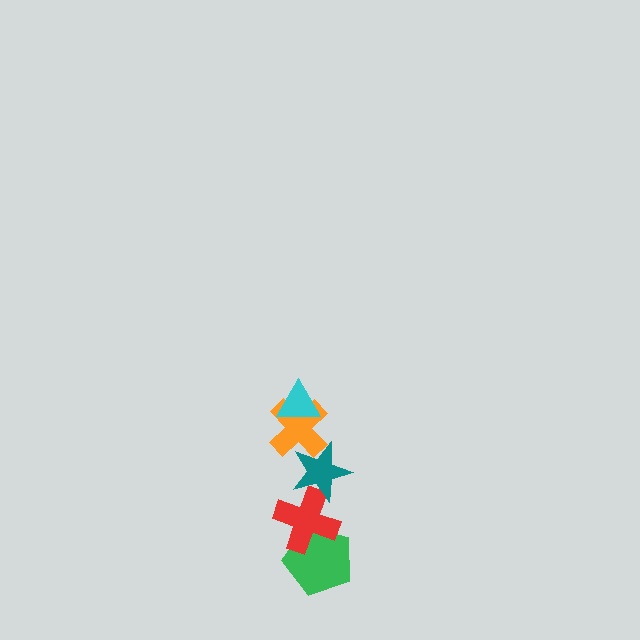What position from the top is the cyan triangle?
The cyan triangle is 1st from the top.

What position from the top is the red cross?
The red cross is 4th from the top.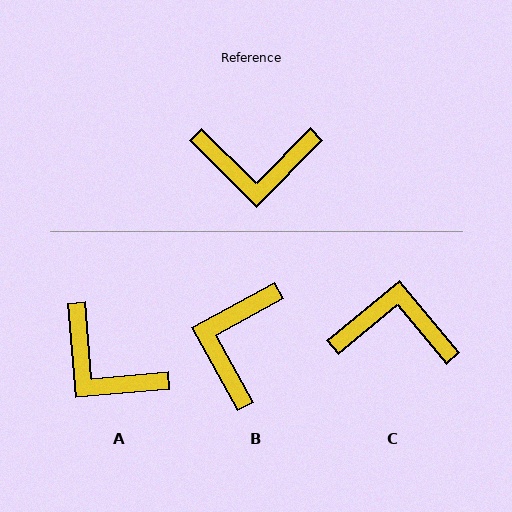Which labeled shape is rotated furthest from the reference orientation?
C, about 175 degrees away.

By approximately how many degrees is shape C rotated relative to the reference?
Approximately 175 degrees counter-clockwise.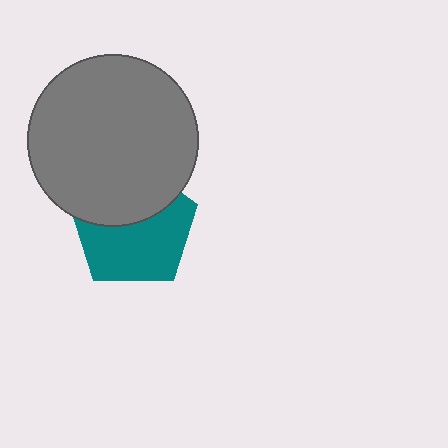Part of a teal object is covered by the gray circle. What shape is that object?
It is a pentagon.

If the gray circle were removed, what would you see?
You would see the complete teal pentagon.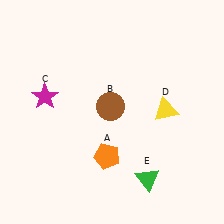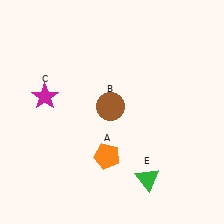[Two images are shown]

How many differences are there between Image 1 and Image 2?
There is 1 difference between the two images.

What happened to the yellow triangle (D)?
The yellow triangle (D) was removed in Image 2. It was in the top-right area of Image 1.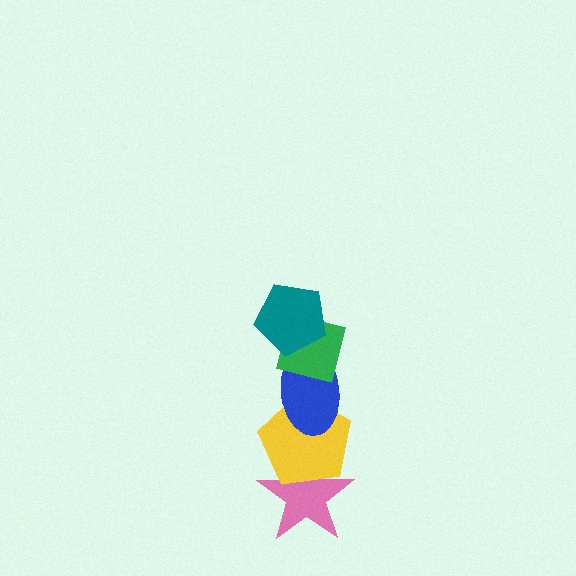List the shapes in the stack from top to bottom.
From top to bottom: the teal pentagon, the green square, the blue ellipse, the yellow pentagon, the pink star.